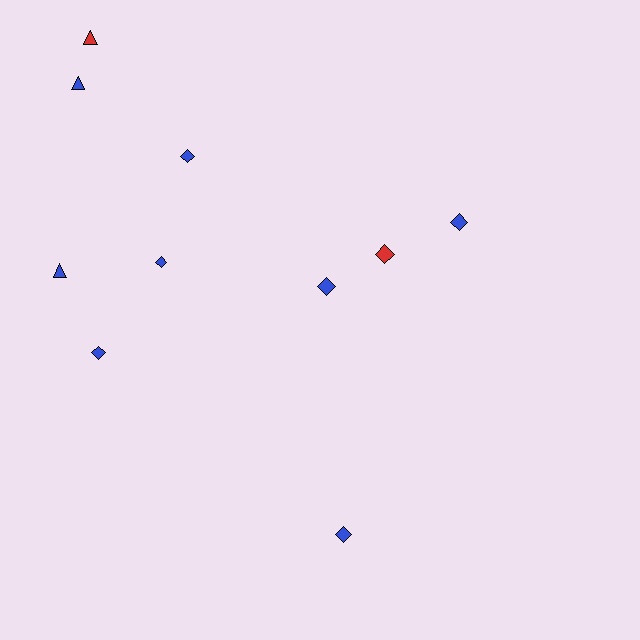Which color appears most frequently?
Blue, with 8 objects.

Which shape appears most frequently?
Diamond, with 7 objects.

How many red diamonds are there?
There is 1 red diamond.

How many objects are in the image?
There are 10 objects.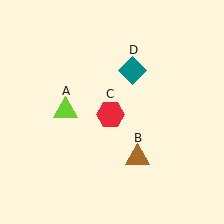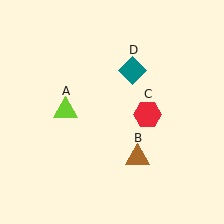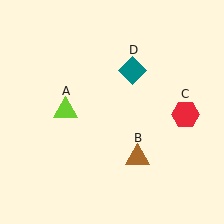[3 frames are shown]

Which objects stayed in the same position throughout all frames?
Lime triangle (object A) and brown triangle (object B) and teal diamond (object D) remained stationary.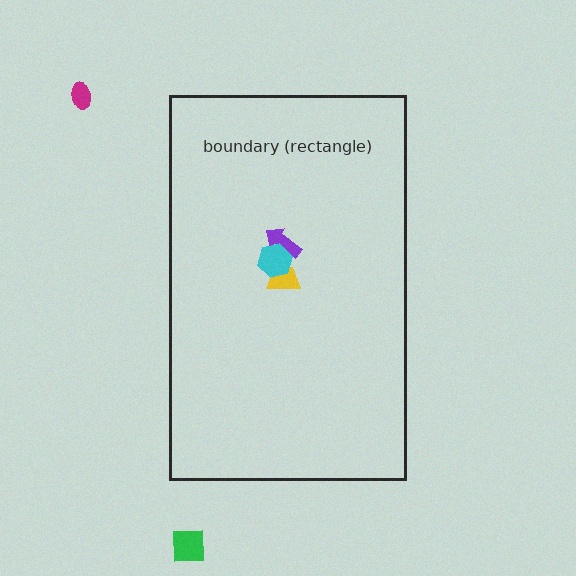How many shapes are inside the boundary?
3 inside, 2 outside.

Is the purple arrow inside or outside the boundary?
Inside.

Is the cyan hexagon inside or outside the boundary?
Inside.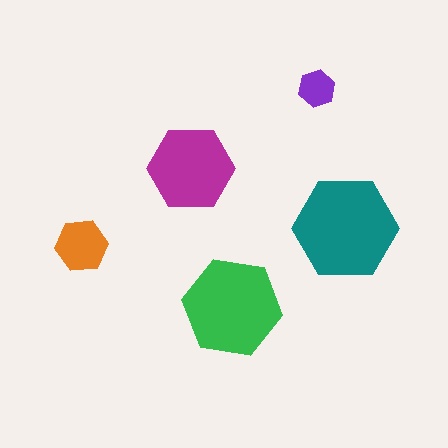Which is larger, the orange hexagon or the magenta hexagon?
The magenta one.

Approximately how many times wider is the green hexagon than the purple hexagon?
About 2.5 times wider.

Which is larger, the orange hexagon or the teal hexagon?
The teal one.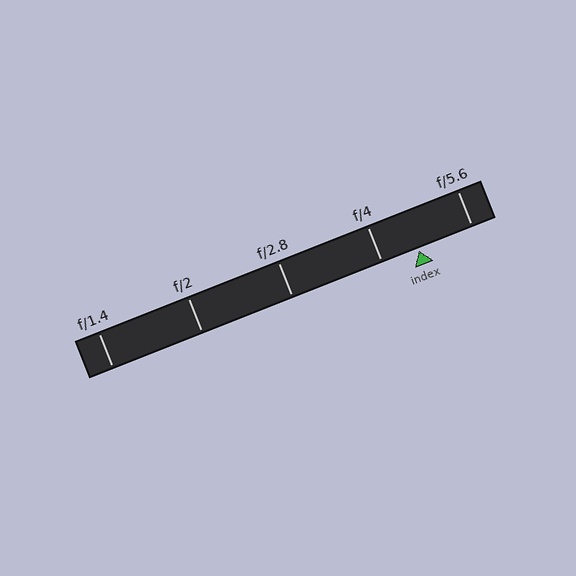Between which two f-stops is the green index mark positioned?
The index mark is between f/4 and f/5.6.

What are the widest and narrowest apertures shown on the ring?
The widest aperture shown is f/1.4 and the narrowest is f/5.6.